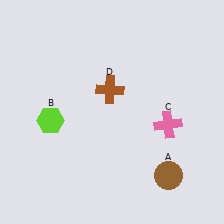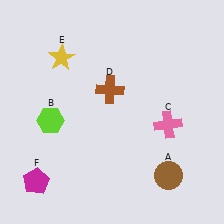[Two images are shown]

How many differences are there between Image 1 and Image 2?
There are 2 differences between the two images.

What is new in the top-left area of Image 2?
A yellow star (E) was added in the top-left area of Image 2.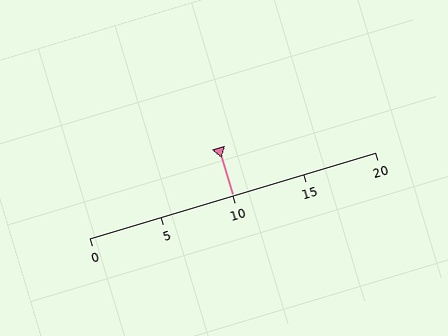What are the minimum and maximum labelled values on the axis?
The axis runs from 0 to 20.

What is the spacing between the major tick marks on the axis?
The major ticks are spaced 5 apart.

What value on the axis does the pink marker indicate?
The marker indicates approximately 10.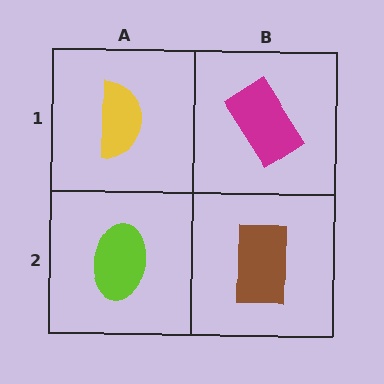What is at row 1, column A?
A yellow semicircle.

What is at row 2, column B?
A brown rectangle.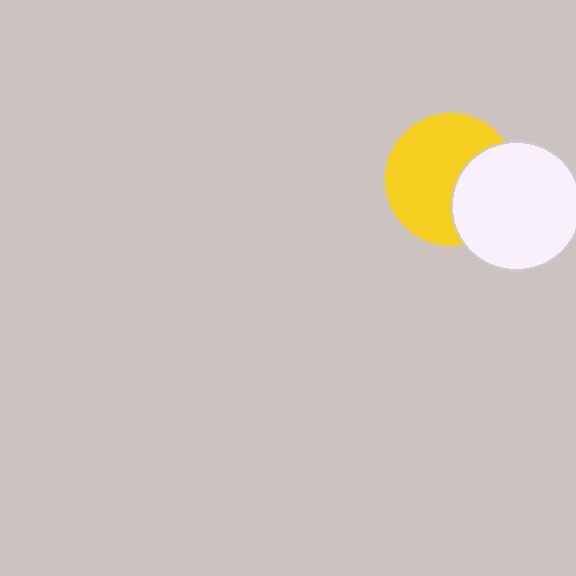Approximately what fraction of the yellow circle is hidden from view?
Roughly 35% of the yellow circle is hidden behind the white circle.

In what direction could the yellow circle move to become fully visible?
The yellow circle could move left. That would shift it out from behind the white circle entirely.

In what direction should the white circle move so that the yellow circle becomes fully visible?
The white circle should move right. That is the shortest direction to clear the overlap and leave the yellow circle fully visible.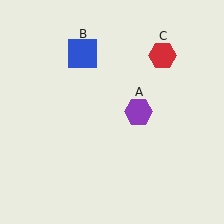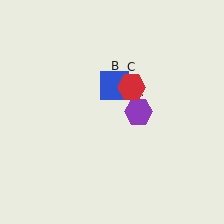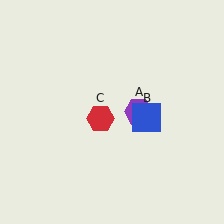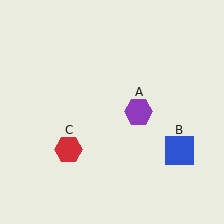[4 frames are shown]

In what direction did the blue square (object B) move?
The blue square (object B) moved down and to the right.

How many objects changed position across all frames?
2 objects changed position: blue square (object B), red hexagon (object C).